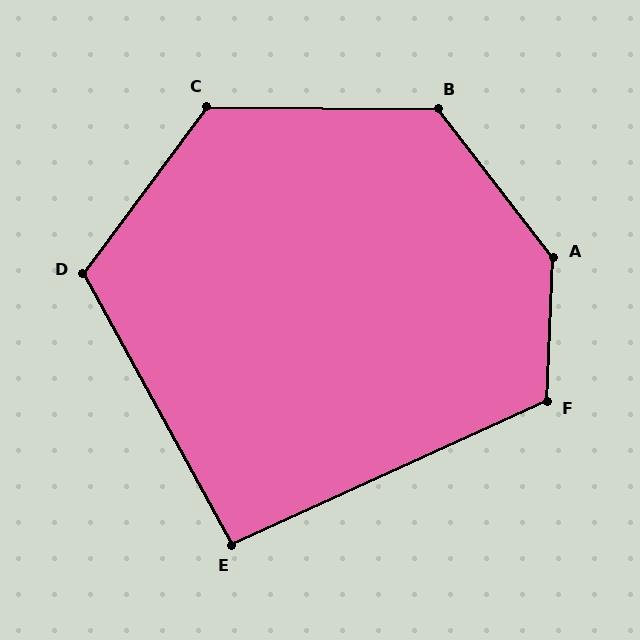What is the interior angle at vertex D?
Approximately 115 degrees (obtuse).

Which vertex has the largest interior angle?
A, at approximately 140 degrees.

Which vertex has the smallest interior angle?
E, at approximately 94 degrees.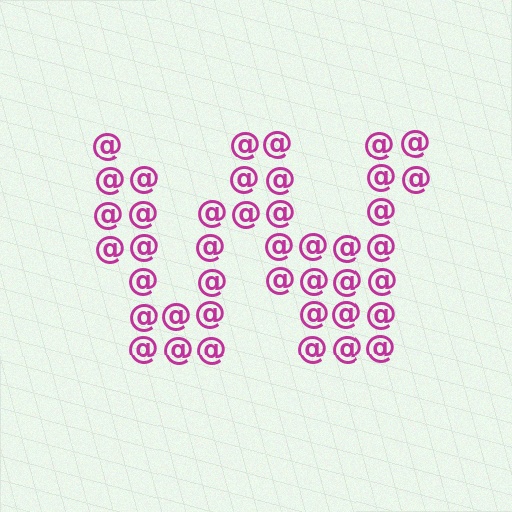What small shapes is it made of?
It is made of small at signs.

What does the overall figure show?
The overall figure shows the letter W.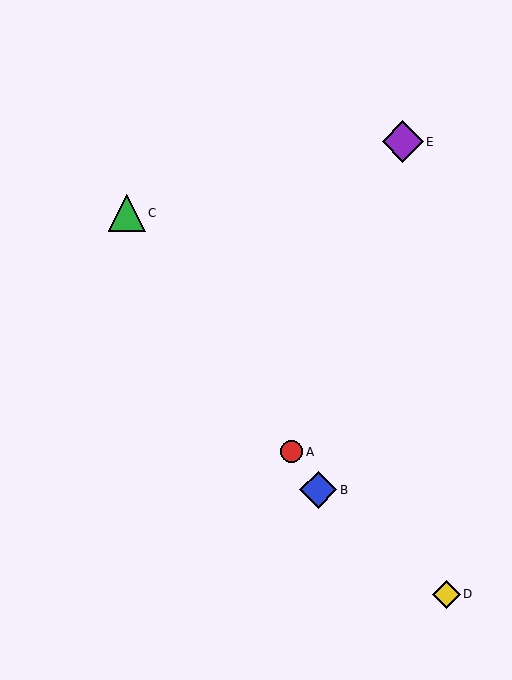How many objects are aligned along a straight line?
3 objects (A, B, C) are aligned along a straight line.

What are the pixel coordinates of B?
Object B is at (318, 490).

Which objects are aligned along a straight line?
Objects A, B, C are aligned along a straight line.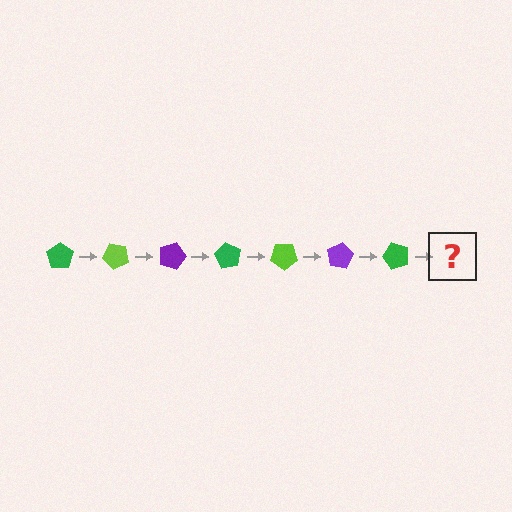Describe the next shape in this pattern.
It should be a lime pentagon, rotated 315 degrees from the start.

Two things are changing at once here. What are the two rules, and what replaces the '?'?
The two rules are that it rotates 45 degrees each step and the color cycles through green, lime, and purple. The '?' should be a lime pentagon, rotated 315 degrees from the start.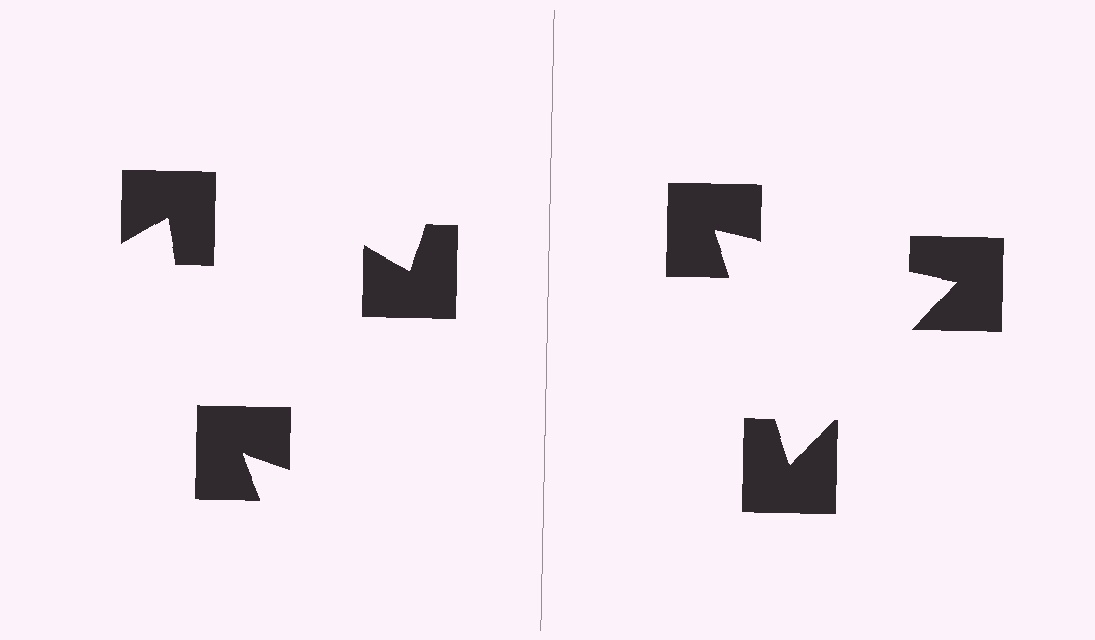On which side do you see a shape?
An illusory triangle appears on the right side. On the left side the wedge cuts are rotated, so no coherent shape forms.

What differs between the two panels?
The notched squares are positioned identically on both sides; only the wedge orientations differ. On the right they align to a triangle; on the left they are misaligned.